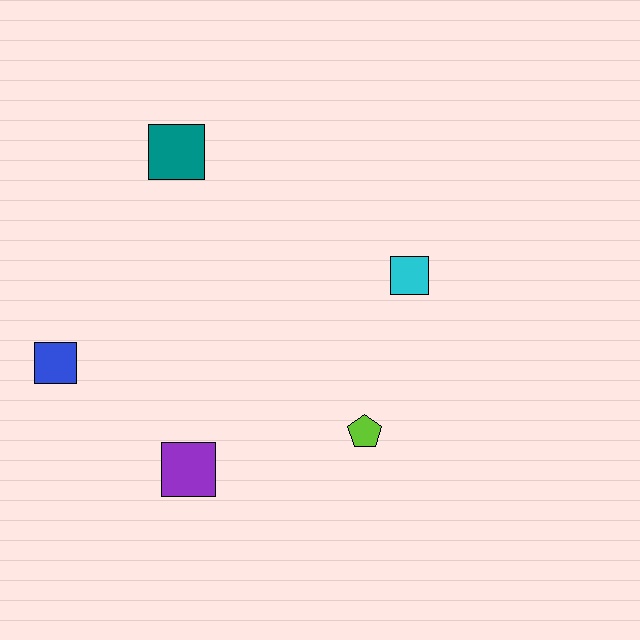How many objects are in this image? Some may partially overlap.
There are 5 objects.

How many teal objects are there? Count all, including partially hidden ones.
There is 1 teal object.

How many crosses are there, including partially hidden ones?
There are no crosses.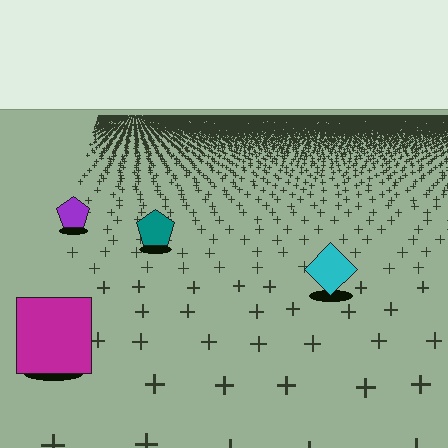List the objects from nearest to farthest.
From nearest to farthest: the magenta square, the cyan diamond, the teal pentagon, the purple pentagon.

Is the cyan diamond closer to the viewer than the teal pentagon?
Yes. The cyan diamond is closer — you can tell from the texture gradient: the ground texture is coarser near it.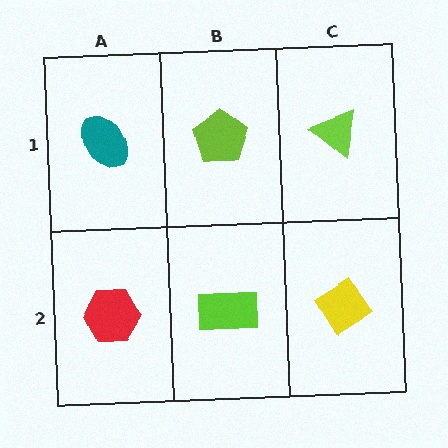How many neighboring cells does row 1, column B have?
3.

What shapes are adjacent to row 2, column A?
A teal ellipse (row 1, column A), a lime rectangle (row 2, column B).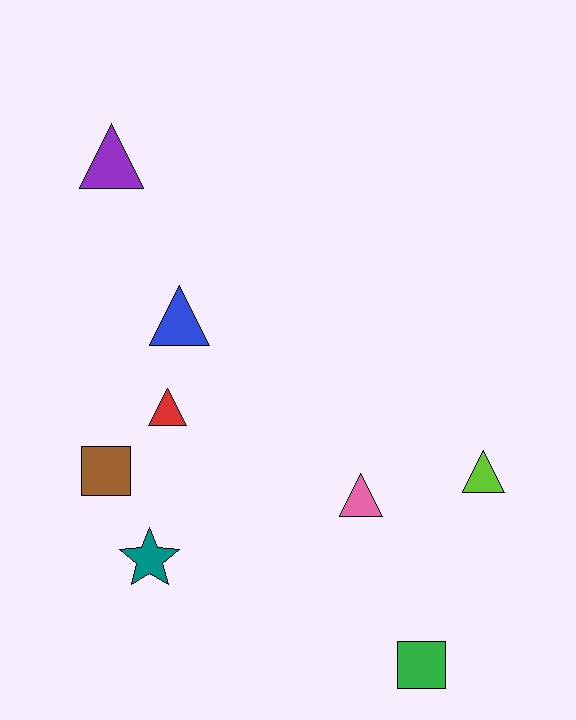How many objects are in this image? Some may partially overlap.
There are 8 objects.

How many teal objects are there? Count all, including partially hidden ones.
There is 1 teal object.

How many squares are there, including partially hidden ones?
There are 2 squares.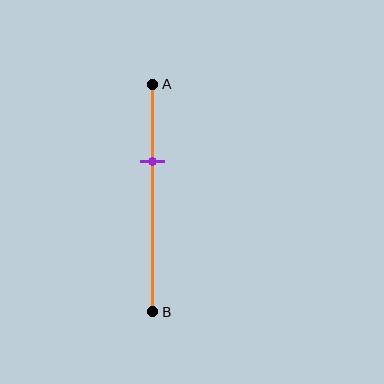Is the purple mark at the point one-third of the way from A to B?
Yes, the mark is approximately at the one-third point.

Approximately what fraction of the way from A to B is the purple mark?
The purple mark is approximately 35% of the way from A to B.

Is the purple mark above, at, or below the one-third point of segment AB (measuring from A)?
The purple mark is approximately at the one-third point of segment AB.